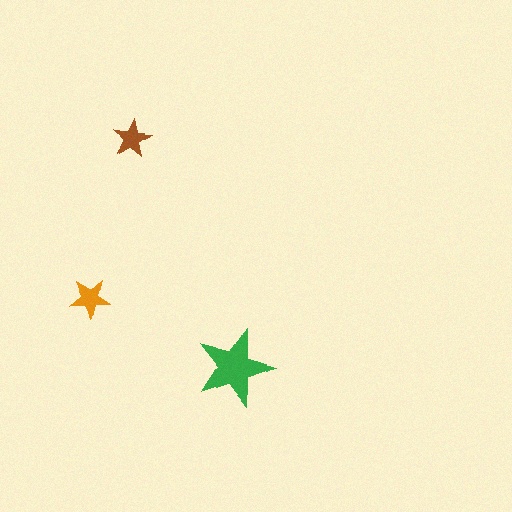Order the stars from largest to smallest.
the green one, the orange one, the brown one.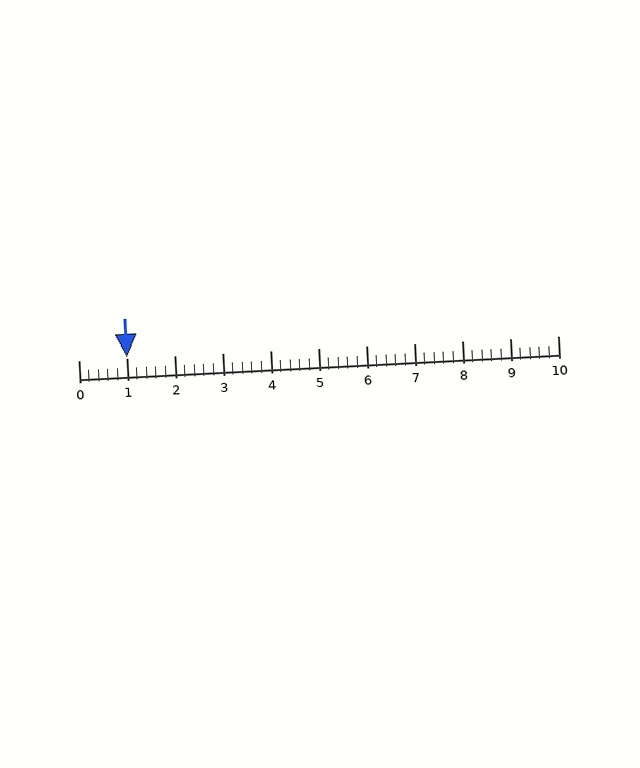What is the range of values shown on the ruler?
The ruler shows values from 0 to 10.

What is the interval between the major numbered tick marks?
The major tick marks are spaced 1 units apart.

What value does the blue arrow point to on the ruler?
The blue arrow points to approximately 1.0.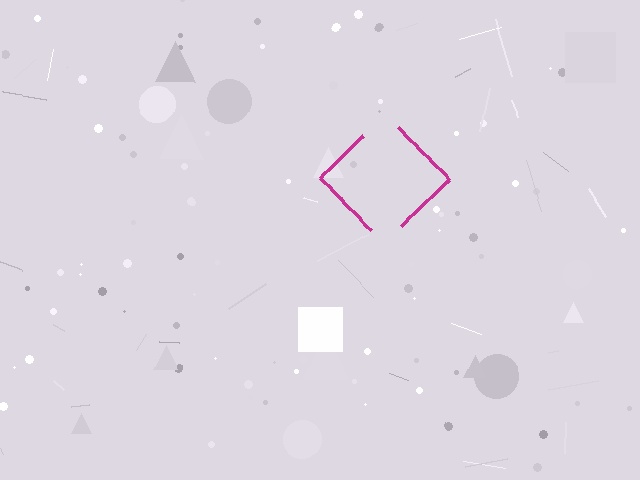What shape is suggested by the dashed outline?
The dashed outline suggests a diamond.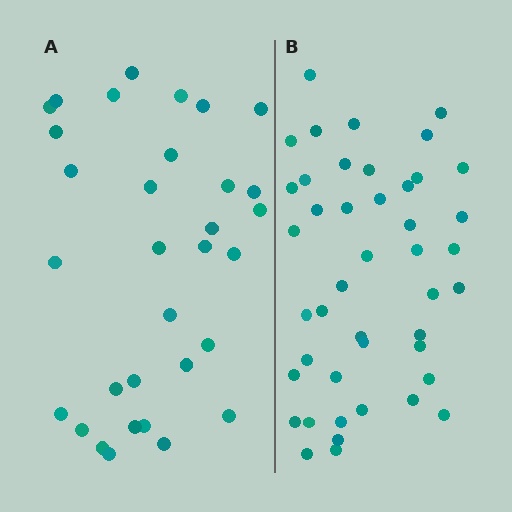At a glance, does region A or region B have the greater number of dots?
Region B (the right region) has more dots.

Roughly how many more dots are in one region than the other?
Region B has roughly 12 or so more dots than region A.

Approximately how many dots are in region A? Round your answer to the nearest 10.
About 30 dots. (The exact count is 32, which rounds to 30.)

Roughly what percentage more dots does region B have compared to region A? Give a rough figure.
About 40% more.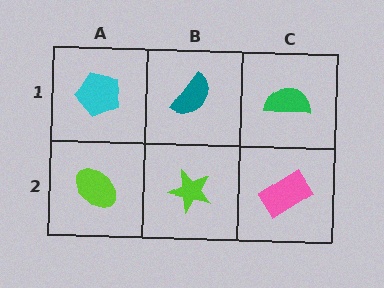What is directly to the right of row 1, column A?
A teal semicircle.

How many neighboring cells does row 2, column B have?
3.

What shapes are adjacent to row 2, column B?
A teal semicircle (row 1, column B), a lime ellipse (row 2, column A), a pink rectangle (row 2, column C).